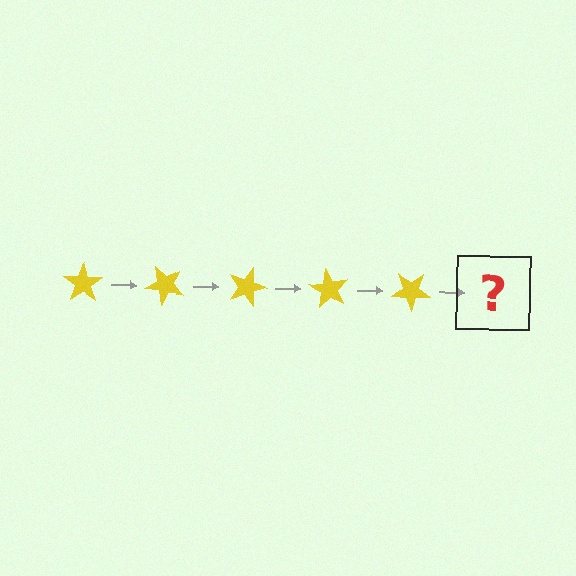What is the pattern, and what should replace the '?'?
The pattern is that the star rotates 45 degrees each step. The '?' should be a yellow star rotated 225 degrees.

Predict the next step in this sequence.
The next step is a yellow star rotated 225 degrees.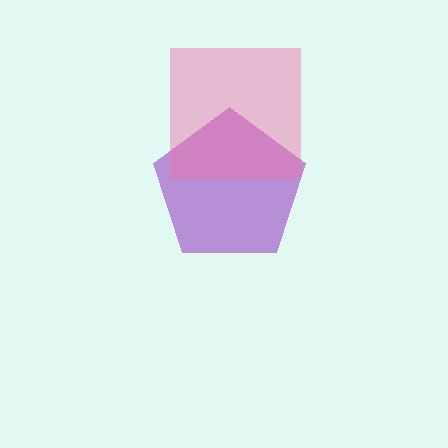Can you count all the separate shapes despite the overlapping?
Yes, there are 2 separate shapes.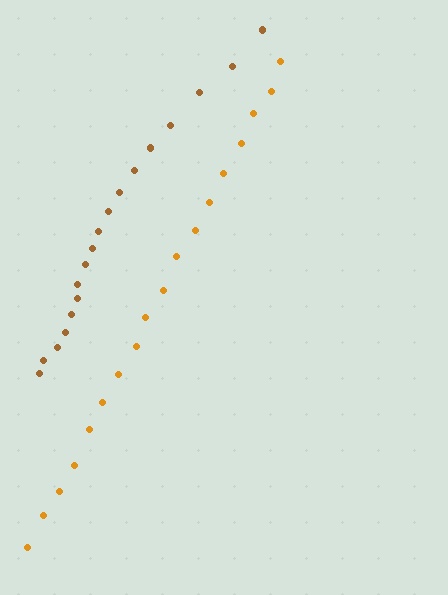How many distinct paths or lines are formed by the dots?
There are 2 distinct paths.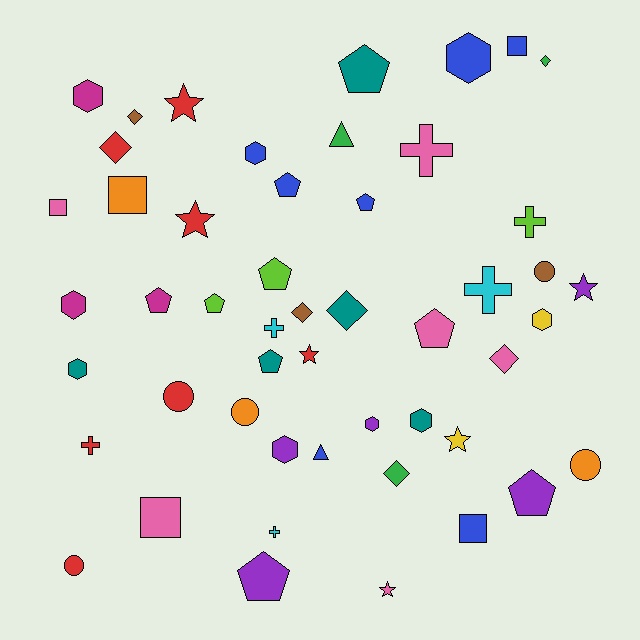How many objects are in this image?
There are 50 objects.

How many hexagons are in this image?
There are 9 hexagons.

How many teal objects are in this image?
There are 5 teal objects.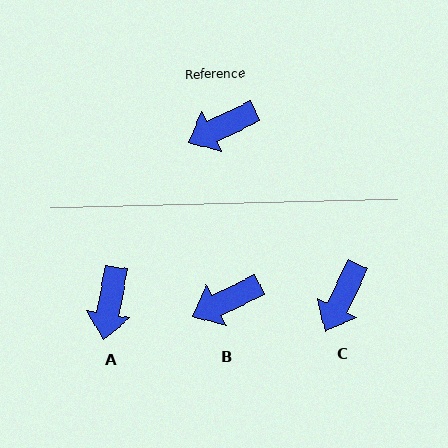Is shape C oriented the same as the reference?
No, it is off by about 38 degrees.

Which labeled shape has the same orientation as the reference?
B.